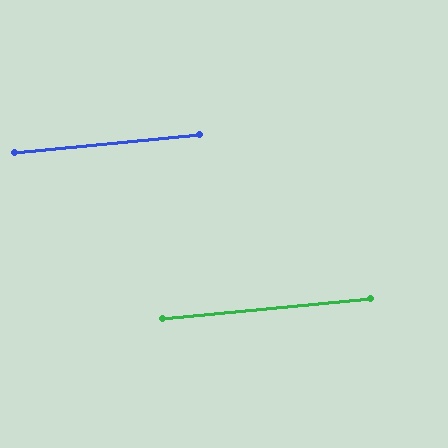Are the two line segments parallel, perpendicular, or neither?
Parallel — their directions differ by only 0.2°.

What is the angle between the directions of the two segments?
Approximately 0 degrees.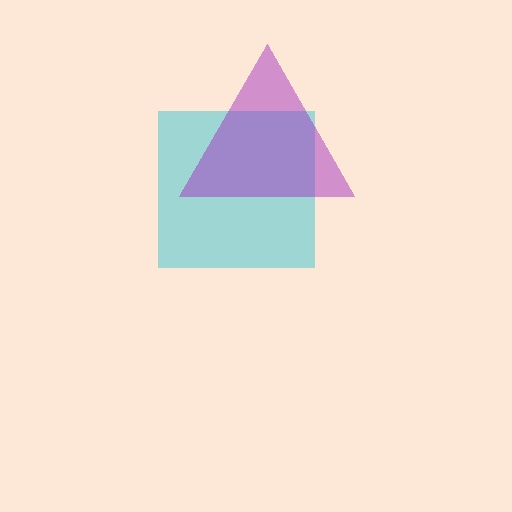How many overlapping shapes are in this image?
There are 2 overlapping shapes in the image.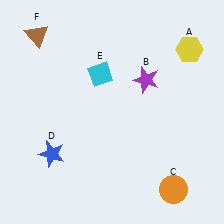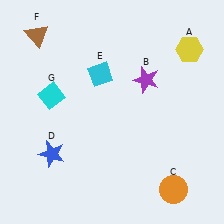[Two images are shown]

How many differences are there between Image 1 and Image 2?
There is 1 difference between the two images.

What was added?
A cyan diamond (G) was added in Image 2.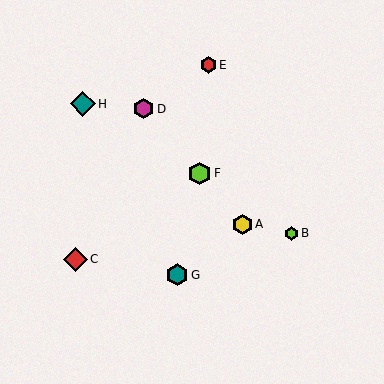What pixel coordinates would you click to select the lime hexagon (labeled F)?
Click at (200, 173) to select the lime hexagon F.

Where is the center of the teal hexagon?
The center of the teal hexagon is at (177, 275).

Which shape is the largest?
The teal diamond (labeled H) is the largest.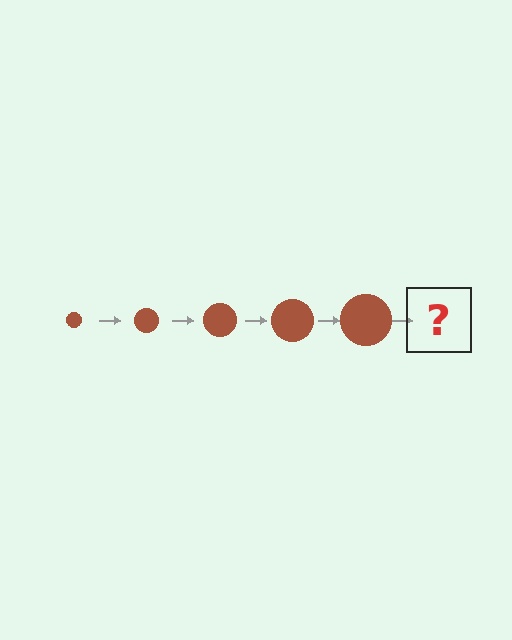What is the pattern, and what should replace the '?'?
The pattern is that the circle gets progressively larger each step. The '?' should be a brown circle, larger than the previous one.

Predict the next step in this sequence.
The next step is a brown circle, larger than the previous one.